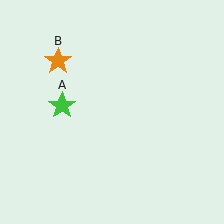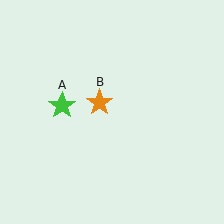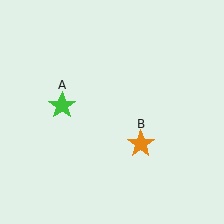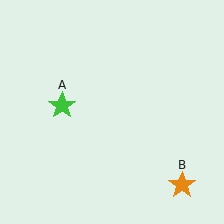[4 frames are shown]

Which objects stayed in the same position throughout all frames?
Green star (object A) remained stationary.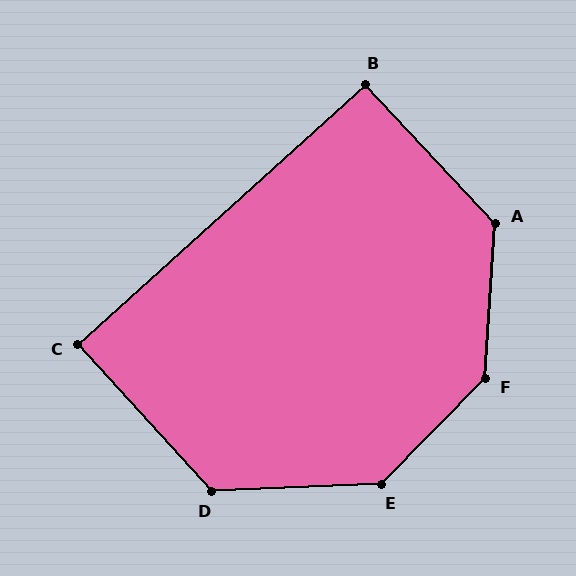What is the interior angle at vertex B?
Approximately 91 degrees (approximately right).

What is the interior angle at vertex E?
Approximately 137 degrees (obtuse).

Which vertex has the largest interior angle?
F, at approximately 139 degrees.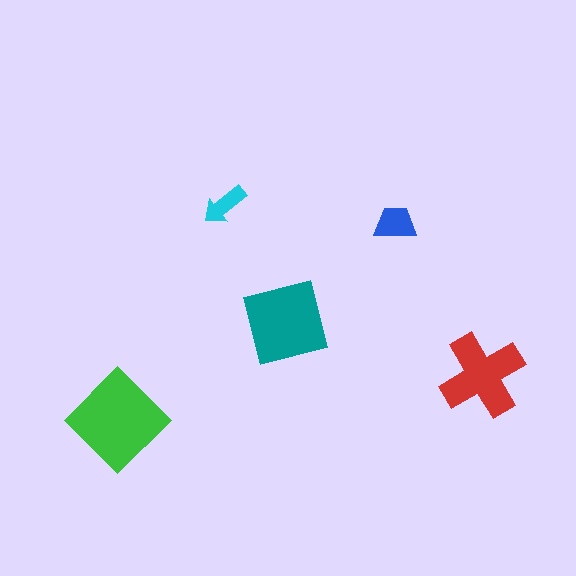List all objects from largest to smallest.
The green diamond, the teal square, the red cross, the blue trapezoid, the cyan arrow.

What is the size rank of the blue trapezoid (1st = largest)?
4th.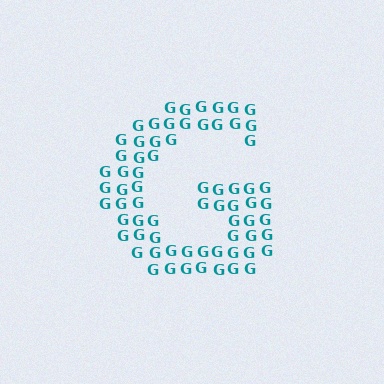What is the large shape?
The large shape is the letter G.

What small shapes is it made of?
It is made of small letter G's.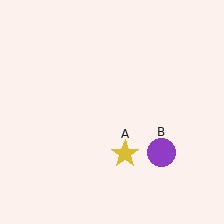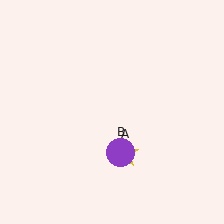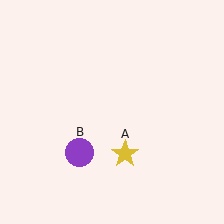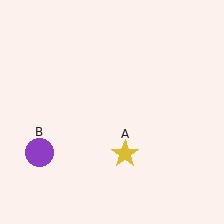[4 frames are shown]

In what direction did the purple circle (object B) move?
The purple circle (object B) moved left.